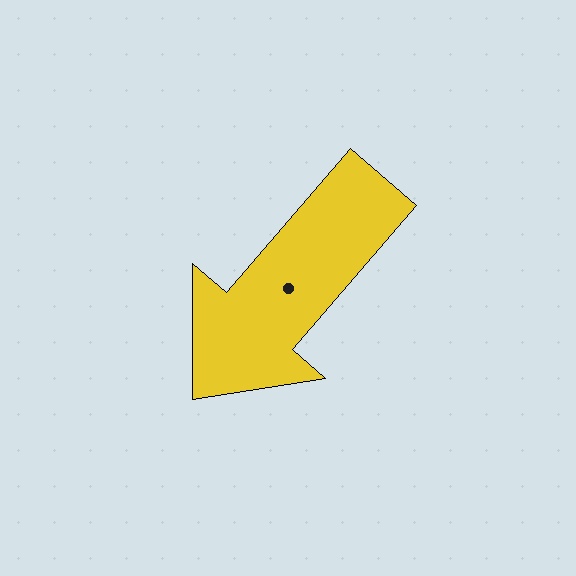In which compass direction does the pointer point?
Southwest.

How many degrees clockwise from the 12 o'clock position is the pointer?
Approximately 221 degrees.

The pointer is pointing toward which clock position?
Roughly 7 o'clock.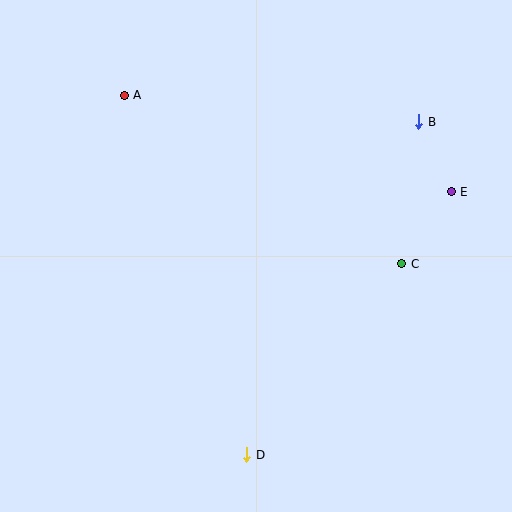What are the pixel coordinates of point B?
Point B is at (419, 122).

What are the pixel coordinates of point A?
Point A is at (124, 95).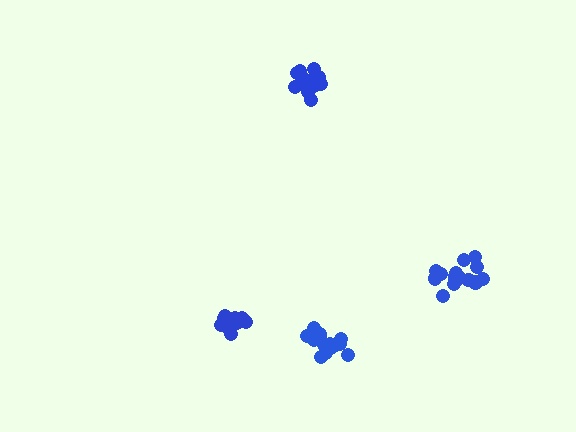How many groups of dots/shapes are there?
There are 4 groups.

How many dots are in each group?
Group 1: 14 dots, Group 2: 12 dots, Group 3: 14 dots, Group 4: 15 dots (55 total).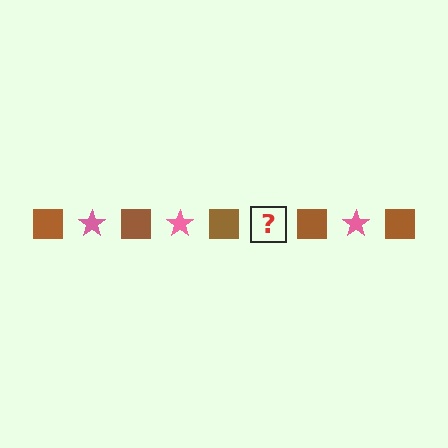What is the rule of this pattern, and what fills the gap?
The rule is that the pattern alternates between brown square and pink star. The gap should be filled with a pink star.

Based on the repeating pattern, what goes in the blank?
The blank should be a pink star.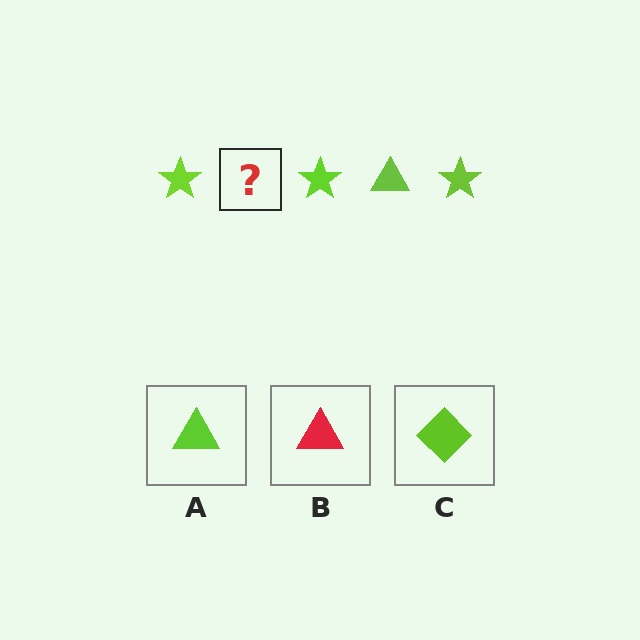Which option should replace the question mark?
Option A.